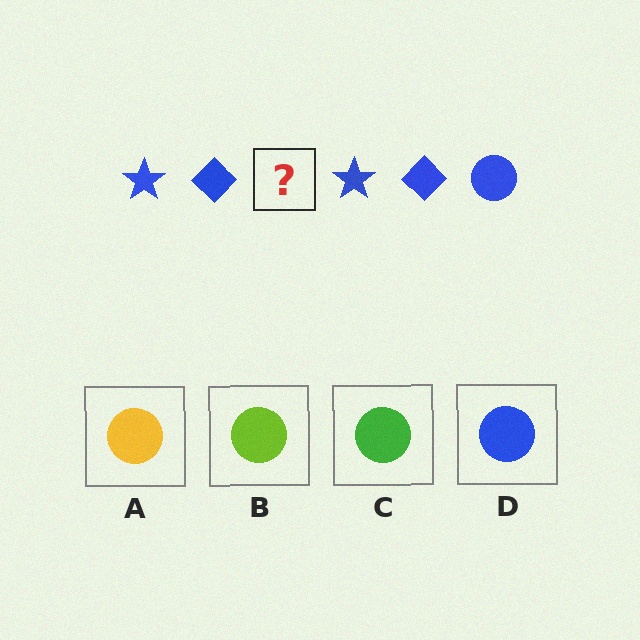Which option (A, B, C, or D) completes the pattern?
D.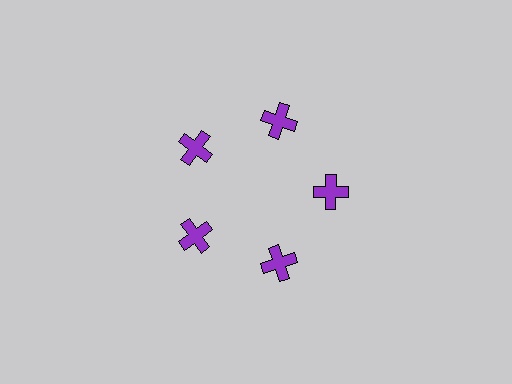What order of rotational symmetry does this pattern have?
This pattern has 5-fold rotational symmetry.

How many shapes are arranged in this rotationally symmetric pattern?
There are 5 shapes, arranged in 5 groups of 1.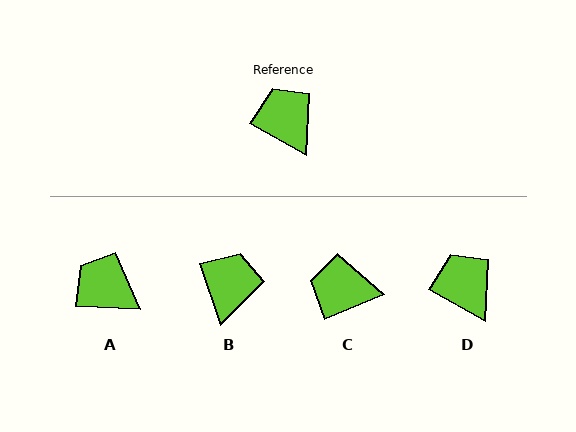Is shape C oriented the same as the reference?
No, it is off by about 52 degrees.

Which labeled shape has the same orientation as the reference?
D.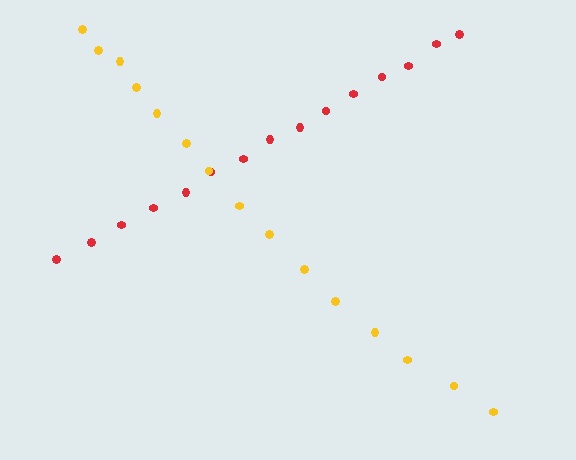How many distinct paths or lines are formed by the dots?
There are 2 distinct paths.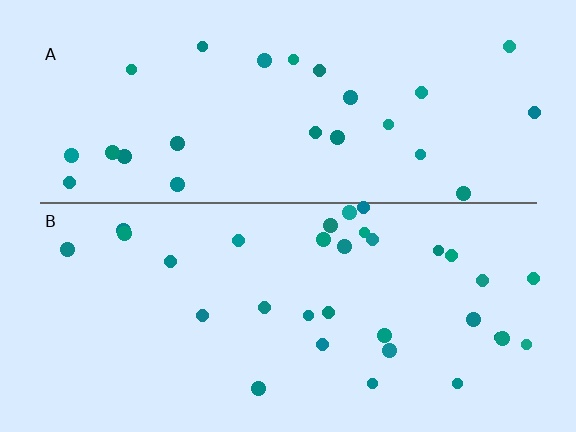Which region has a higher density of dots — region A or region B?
B (the bottom).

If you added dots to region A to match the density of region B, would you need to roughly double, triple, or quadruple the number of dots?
Approximately double.